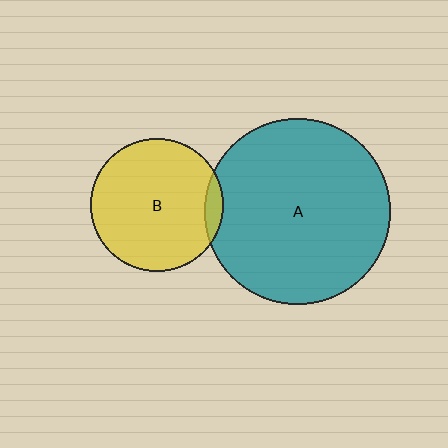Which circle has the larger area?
Circle A (teal).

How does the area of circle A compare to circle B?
Approximately 1.9 times.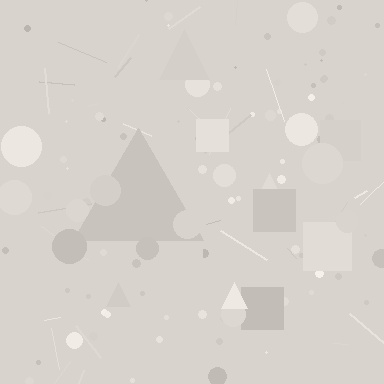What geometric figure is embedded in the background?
A triangle is embedded in the background.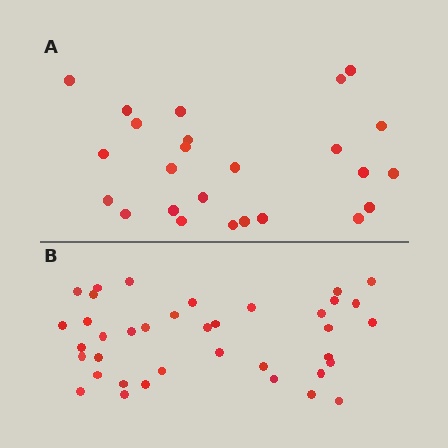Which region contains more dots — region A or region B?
Region B (the bottom region) has more dots.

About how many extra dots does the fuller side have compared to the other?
Region B has approximately 15 more dots than region A.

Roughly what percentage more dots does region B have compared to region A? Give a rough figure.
About 50% more.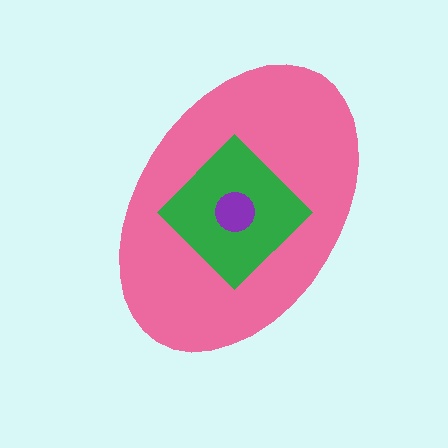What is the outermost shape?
The pink ellipse.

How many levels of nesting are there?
3.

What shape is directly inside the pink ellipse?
The green diamond.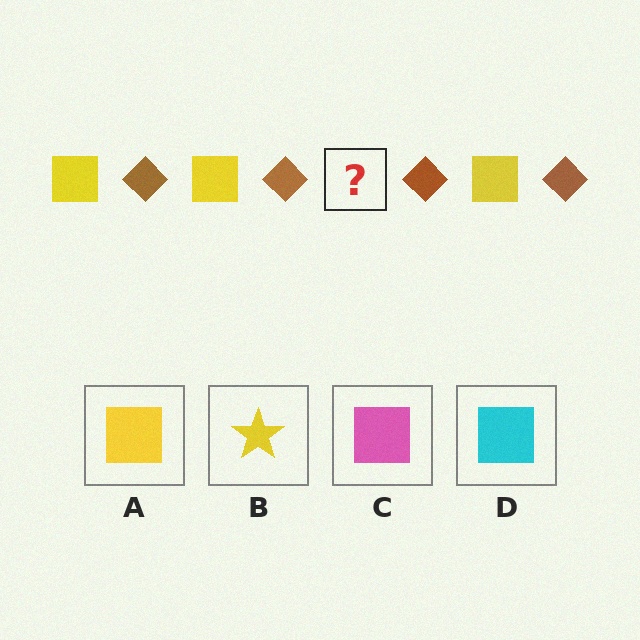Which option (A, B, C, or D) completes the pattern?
A.